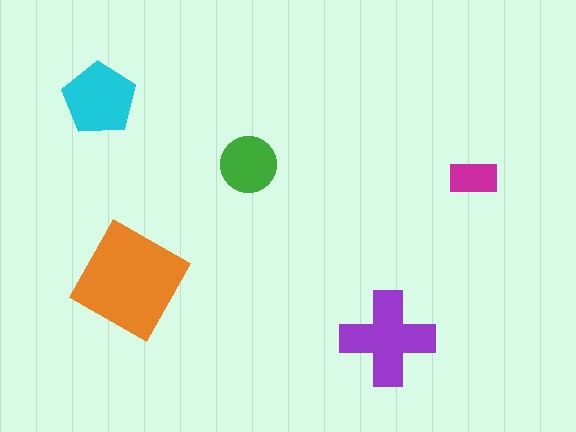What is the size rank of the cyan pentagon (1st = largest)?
3rd.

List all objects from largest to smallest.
The orange diamond, the purple cross, the cyan pentagon, the green circle, the magenta rectangle.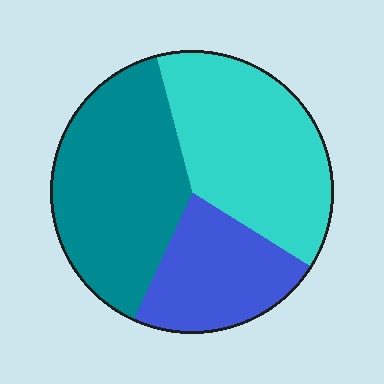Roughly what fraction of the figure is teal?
Teal covers roughly 40% of the figure.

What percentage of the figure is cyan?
Cyan covers around 40% of the figure.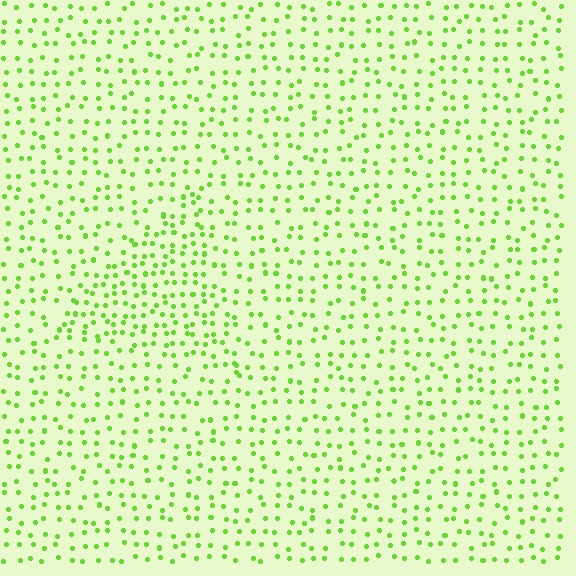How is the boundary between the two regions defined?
The boundary is defined by a change in element density (approximately 1.7x ratio). All elements are the same color, size, and shape.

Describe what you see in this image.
The image contains small lime elements arranged at two different densities. A triangle-shaped region is visible where the elements are more densely packed than the surrounding area.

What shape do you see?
I see a triangle.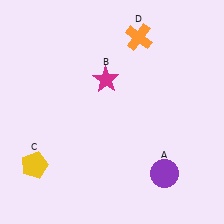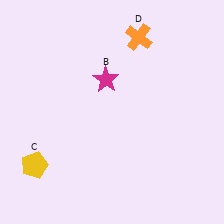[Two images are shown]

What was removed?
The purple circle (A) was removed in Image 2.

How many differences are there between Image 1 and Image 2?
There is 1 difference between the two images.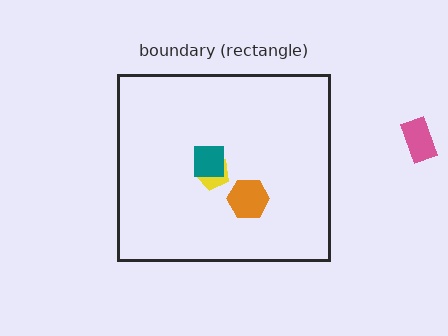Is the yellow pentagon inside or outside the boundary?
Inside.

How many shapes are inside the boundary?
3 inside, 1 outside.